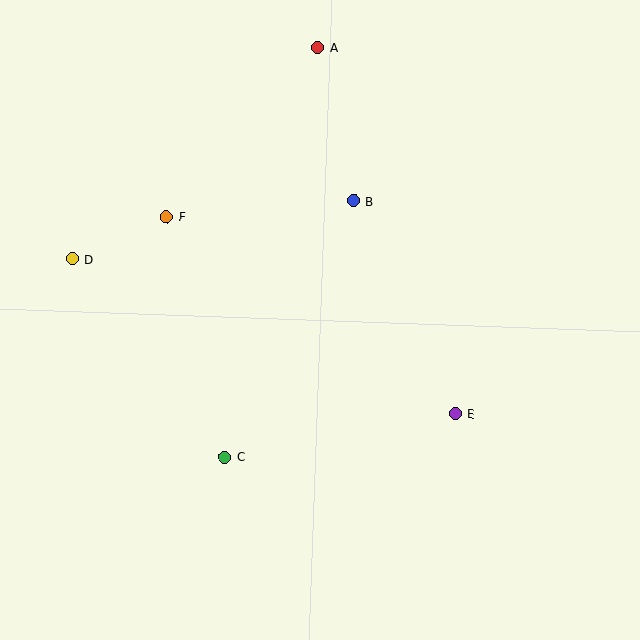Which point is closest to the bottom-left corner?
Point C is closest to the bottom-left corner.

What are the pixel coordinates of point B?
Point B is at (353, 201).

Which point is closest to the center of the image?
Point B at (353, 201) is closest to the center.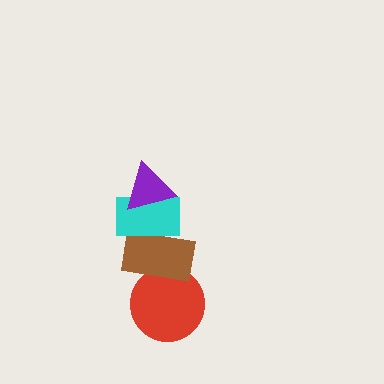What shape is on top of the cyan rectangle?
The purple triangle is on top of the cyan rectangle.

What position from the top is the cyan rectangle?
The cyan rectangle is 2nd from the top.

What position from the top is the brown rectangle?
The brown rectangle is 3rd from the top.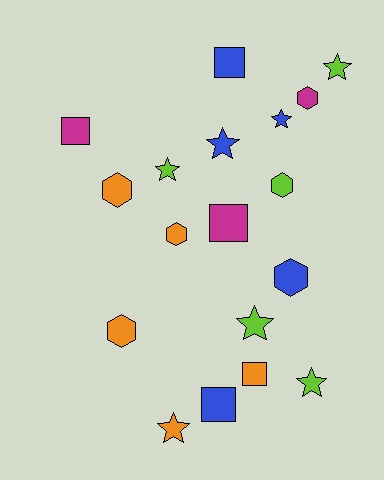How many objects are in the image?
There are 18 objects.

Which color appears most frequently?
Blue, with 5 objects.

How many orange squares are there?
There is 1 orange square.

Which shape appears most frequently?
Star, with 7 objects.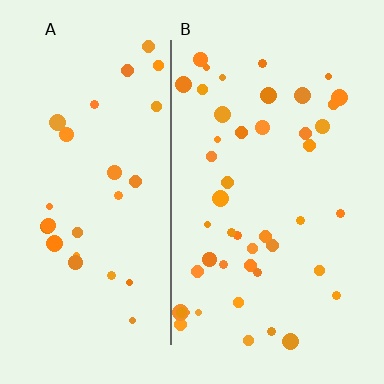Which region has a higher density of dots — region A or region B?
B (the right).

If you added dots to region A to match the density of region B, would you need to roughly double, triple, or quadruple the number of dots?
Approximately double.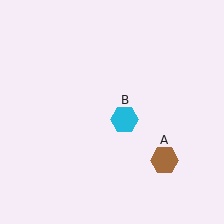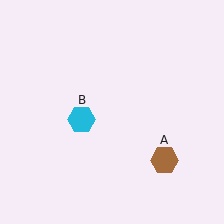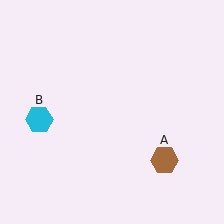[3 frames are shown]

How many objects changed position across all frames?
1 object changed position: cyan hexagon (object B).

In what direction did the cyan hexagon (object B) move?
The cyan hexagon (object B) moved left.